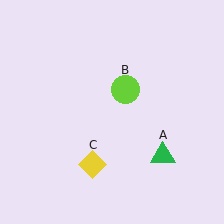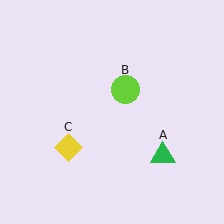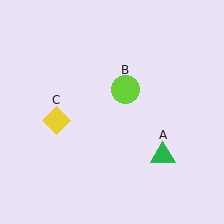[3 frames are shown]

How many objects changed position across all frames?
1 object changed position: yellow diamond (object C).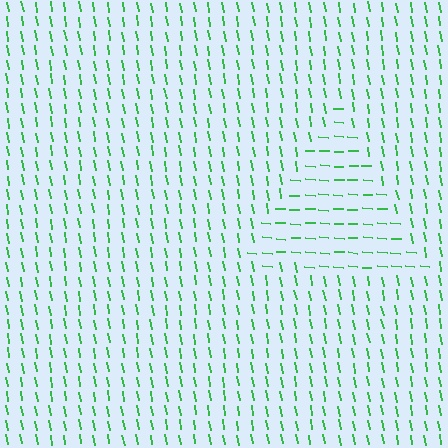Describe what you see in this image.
The image is filled with small green line segments. A triangle region in the image has lines oriented differently from the surrounding lines, creating a visible texture boundary.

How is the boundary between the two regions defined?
The boundary is defined purely by a change in line orientation (approximately 76 degrees difference). All lines are the same color and thickness.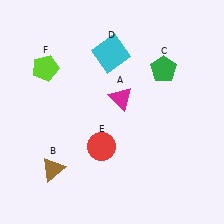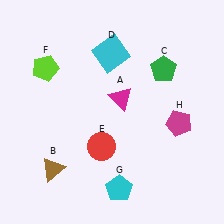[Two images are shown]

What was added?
A cyan pentagon (G), a magenta pentagon (H) were added in Image 2.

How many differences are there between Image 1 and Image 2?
There are 2 differences between the two images.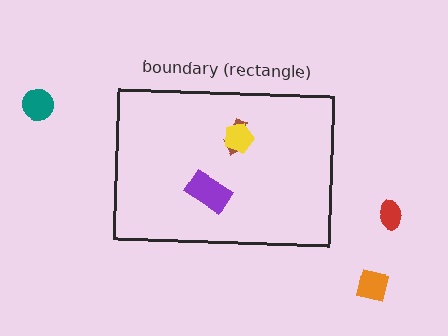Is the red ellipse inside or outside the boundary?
Outside.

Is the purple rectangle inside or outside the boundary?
Inside.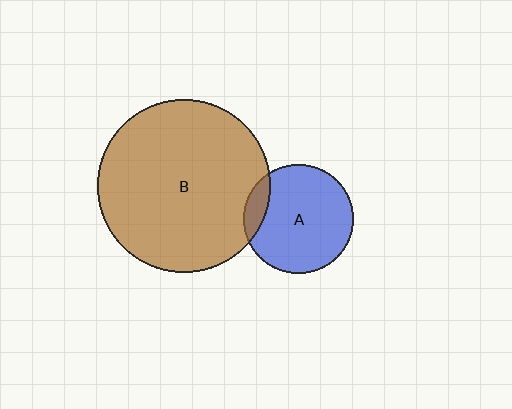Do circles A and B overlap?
Yes.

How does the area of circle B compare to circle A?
Approximately 2.5 times.